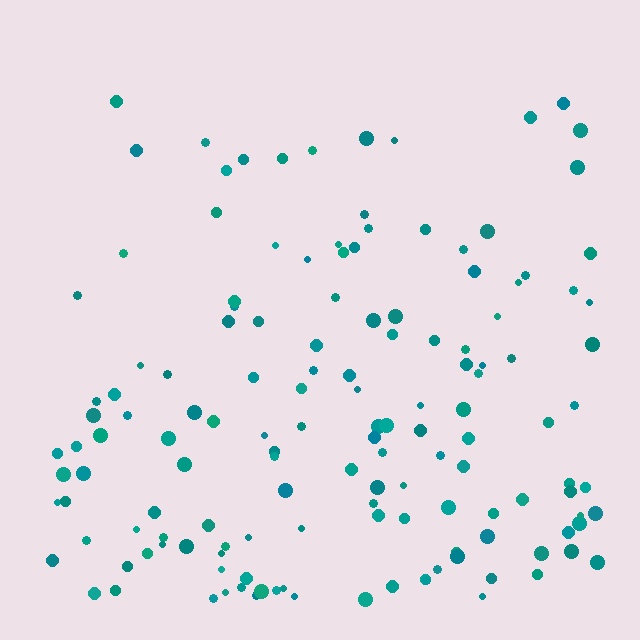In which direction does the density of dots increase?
From top to bottom, with the bottom side densest.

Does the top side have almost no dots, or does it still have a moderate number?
Still a moderate number, just noticeably fewer than the bottom.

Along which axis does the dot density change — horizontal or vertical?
Vertical.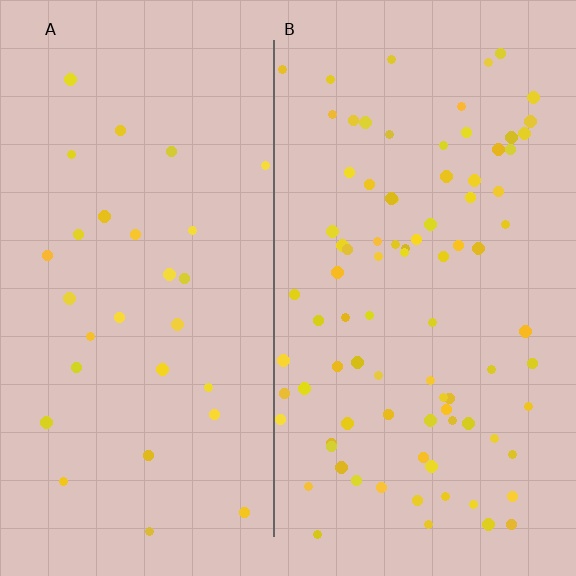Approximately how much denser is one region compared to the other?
Approximately 3.0× — region B over region A.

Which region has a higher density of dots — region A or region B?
B (the right).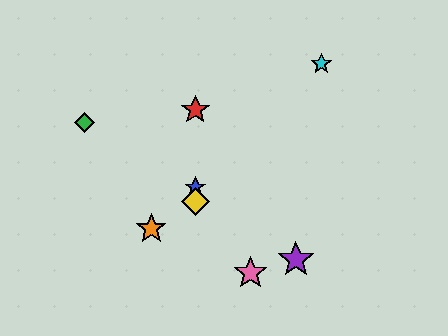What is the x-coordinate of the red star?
The red star is at x≈195.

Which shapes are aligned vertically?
The red star, the blue star, the yellow diamond are aligned vertically.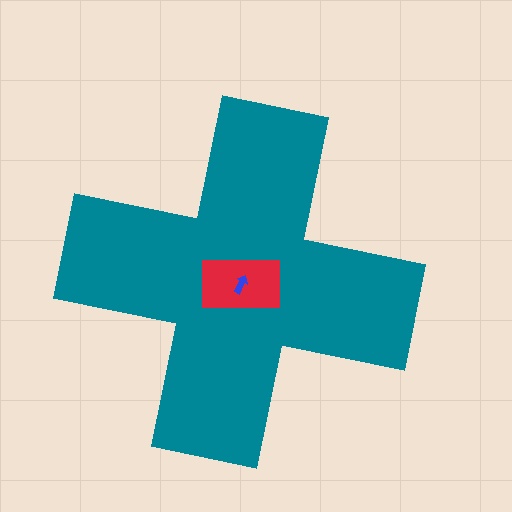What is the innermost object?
The blue arrow.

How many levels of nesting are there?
3.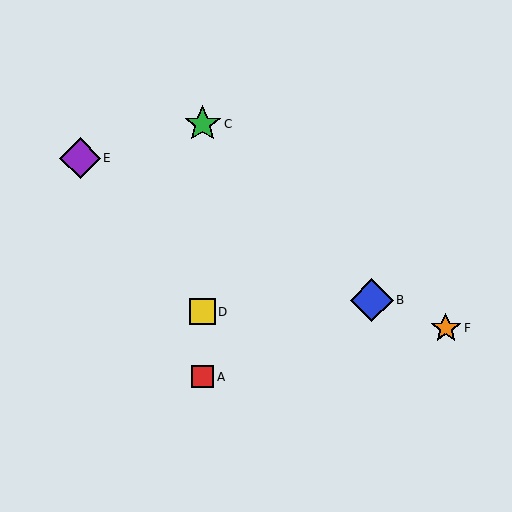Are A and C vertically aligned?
Yes, both are at x≈203.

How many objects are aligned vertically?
3 objects (A, C, D) are aligned vertically.